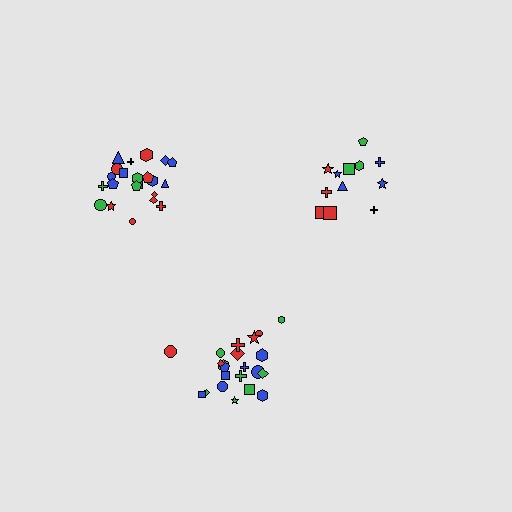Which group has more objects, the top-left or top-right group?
The top-left group.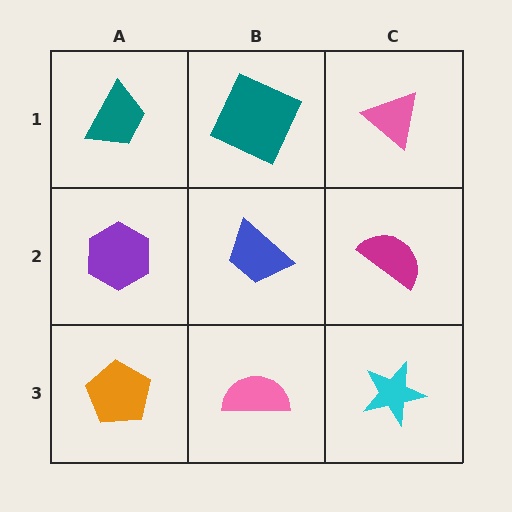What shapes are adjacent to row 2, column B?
A teal square (row 1, column B), a pink semicircle (row 3, column B), a purple hexagon (row 2, column A), a magenta semicircle (row 2, column C).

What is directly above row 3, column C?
A magenta semicircle.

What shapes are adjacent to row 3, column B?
A blue trapezoid (row 2, column B), an orange pentagon (row 3, column A), a cyan star (row 3, column C).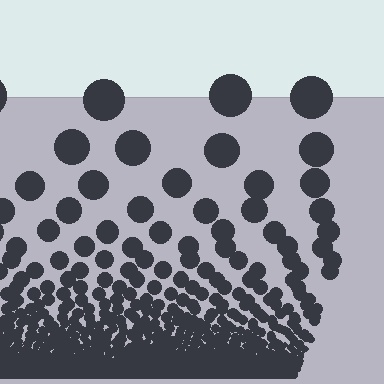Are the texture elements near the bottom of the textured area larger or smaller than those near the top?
Smaller. The gradient is inverted — elements near the bottom are smaller and denser.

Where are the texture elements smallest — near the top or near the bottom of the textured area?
Near the bottom.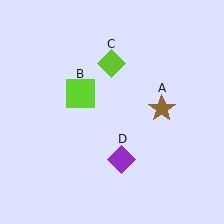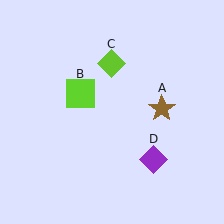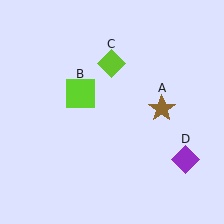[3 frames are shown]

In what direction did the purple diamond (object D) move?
The purple diamond (object D) moved right.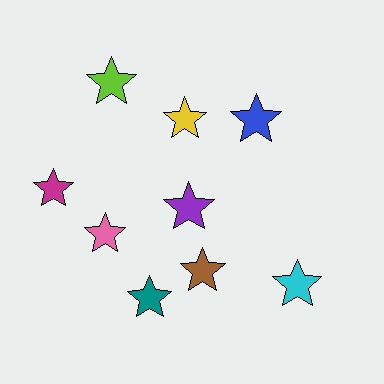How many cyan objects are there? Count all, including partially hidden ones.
There is 1 cyan object.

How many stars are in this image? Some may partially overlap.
There are 9 stars.